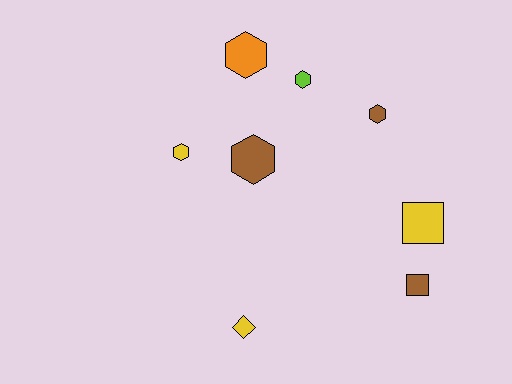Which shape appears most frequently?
Hexagon, with 5 objects.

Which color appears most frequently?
Yellow, with 3 objects.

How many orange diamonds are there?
There are no orange diamonds.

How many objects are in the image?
There are 8 objects.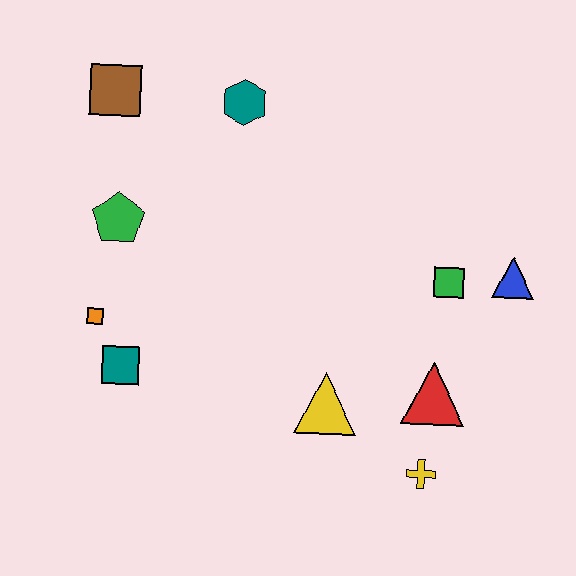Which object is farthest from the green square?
The brown square is farthest from the green square.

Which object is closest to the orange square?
The teal square is closest to the orange square.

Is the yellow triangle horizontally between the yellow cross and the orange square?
Yes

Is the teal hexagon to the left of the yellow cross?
Yes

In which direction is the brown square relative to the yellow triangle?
The brown square is above the yellow triangle.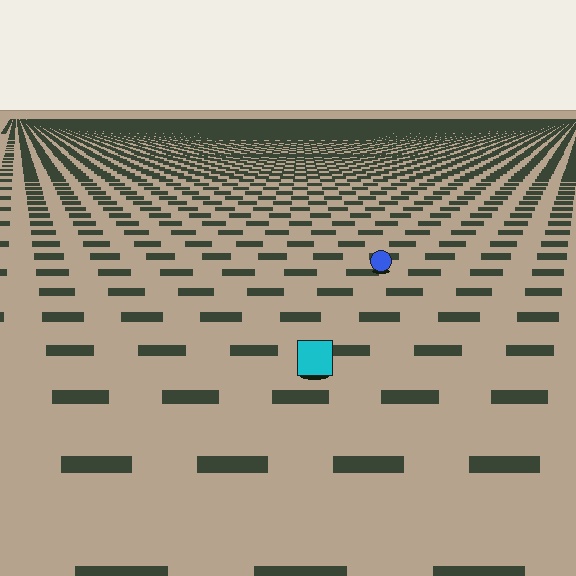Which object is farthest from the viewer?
The blue circle is farthest from the viewer. It appears smaller and the ground texture around it is denser.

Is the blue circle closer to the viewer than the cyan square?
No. The cyan square is closer — you can tell from the texture gradient: the ground texture is coarser near it.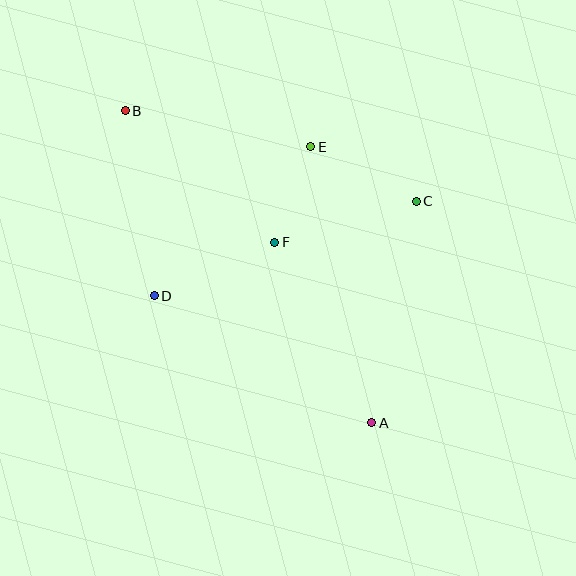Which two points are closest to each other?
Points E and F are closest to each other.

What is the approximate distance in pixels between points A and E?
The distance between A and E is approximately 283 pixels.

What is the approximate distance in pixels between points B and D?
The distance between B and D is approximately 187 pixels.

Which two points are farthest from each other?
Points A and B are farthest from each other.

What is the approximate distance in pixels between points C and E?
The distance between C and E is approximately 119 pixels.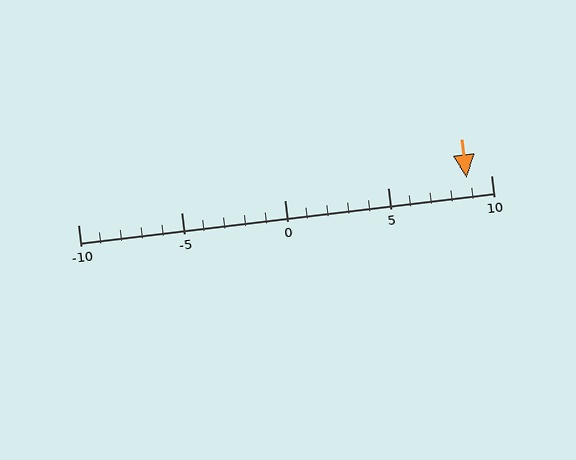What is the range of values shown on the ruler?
The ruler shows values from -10 to 10.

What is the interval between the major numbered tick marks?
The major tick marks are spaced 5 units apart.